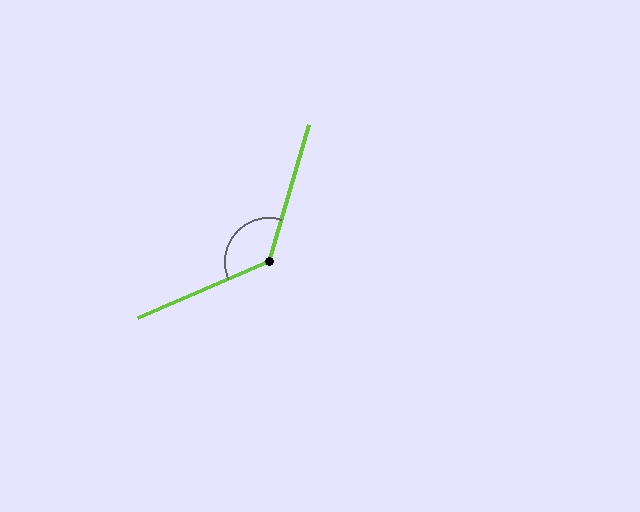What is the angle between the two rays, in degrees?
Approximately 130 degrees.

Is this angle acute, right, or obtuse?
It is obtuse.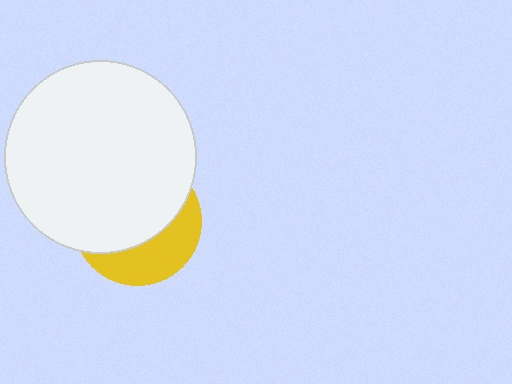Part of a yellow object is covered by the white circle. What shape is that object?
It is a circle.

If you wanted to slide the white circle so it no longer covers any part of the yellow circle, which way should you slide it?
Slide it up — that is the most direct way to separate the two shapes.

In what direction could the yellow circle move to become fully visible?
The yellow circle could move down. That would shift it out from behind the white circle entirely.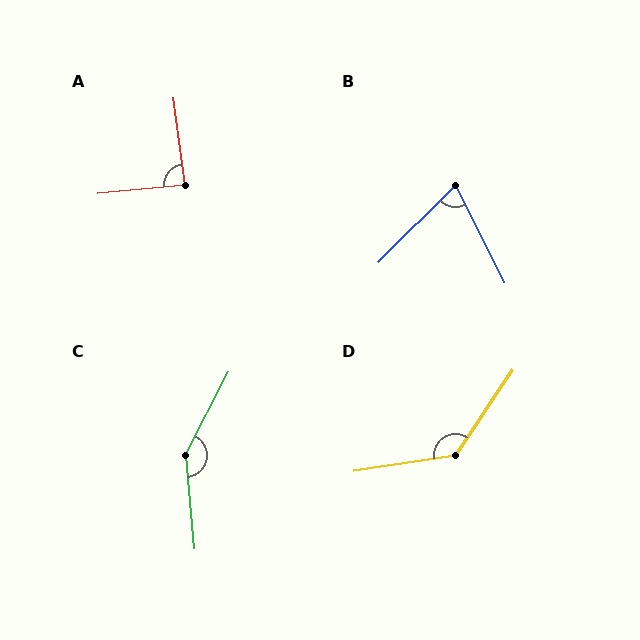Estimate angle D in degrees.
Approximately 133 degrees.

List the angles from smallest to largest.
B (72°), A (88°), D (133°), C (147°).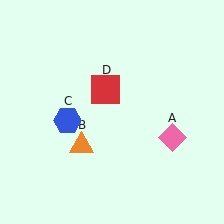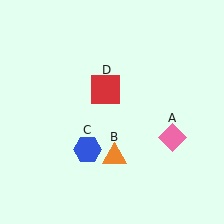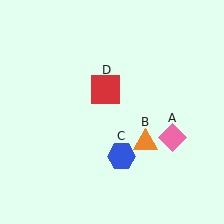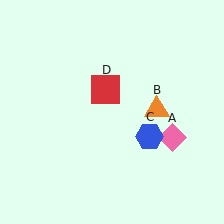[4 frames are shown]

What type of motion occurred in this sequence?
The orange triangle (object B), blue hexagon (object C) rotated counterclockwise around the center of the scene.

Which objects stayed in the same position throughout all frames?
Pink diamond (object A) and red square (object D) remained stationary.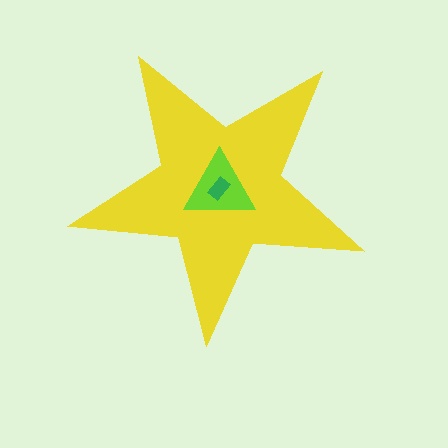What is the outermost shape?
The yellow star.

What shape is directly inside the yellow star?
The lime triangle.